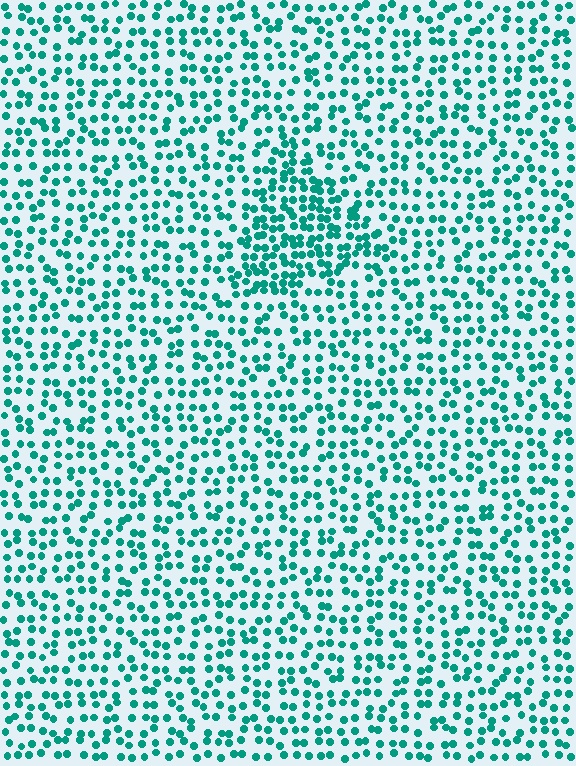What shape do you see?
I see a triangle.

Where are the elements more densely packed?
The elements are more densely packed inside the triangle boundary.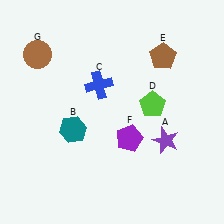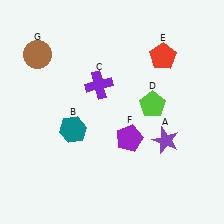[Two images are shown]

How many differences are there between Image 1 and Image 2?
There are 2 differences between the two images.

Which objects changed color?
C changed from blue to purple. E changed from brown to red.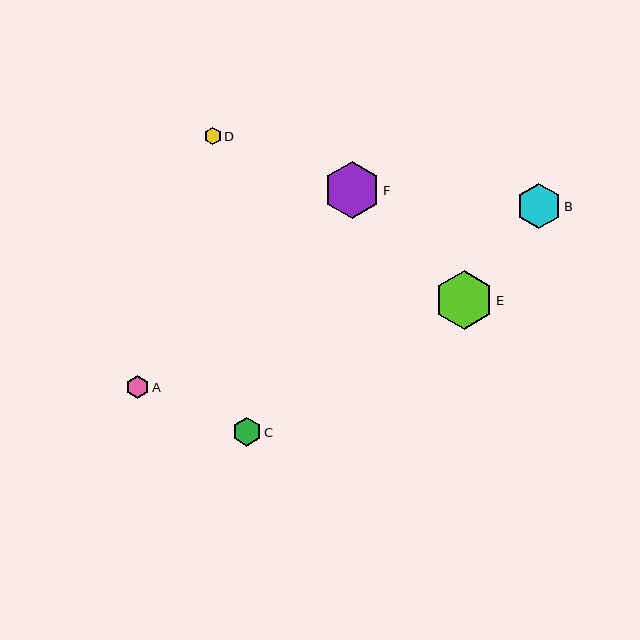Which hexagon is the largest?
Hexagon E is the largest with a size of approximately 59 pixels.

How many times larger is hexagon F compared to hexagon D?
Hexagon F is approximately 3.3 times the size of hexagon D.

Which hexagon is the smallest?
Hexagon D is the smallest with a size of approximately 17 pixels.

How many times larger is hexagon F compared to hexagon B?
Hexagon F is approximately 1.2 times the size of hexagon B.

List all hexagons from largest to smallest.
From largest to smallest: E, F, B, C, A, D.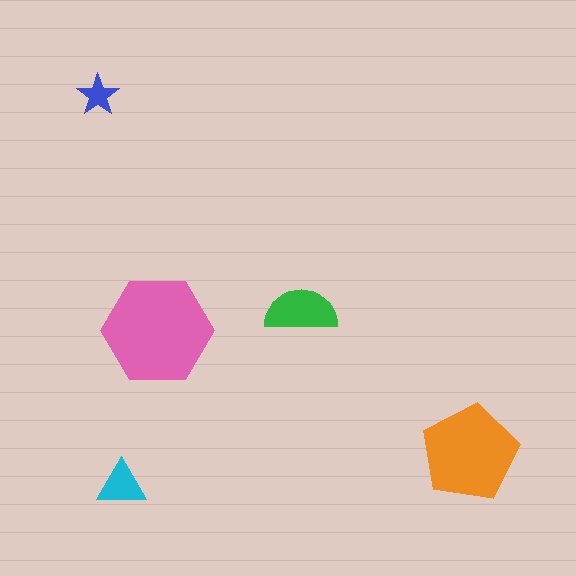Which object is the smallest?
The blue star.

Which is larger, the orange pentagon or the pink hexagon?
The pink hexagon.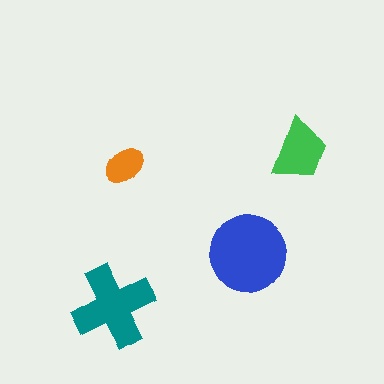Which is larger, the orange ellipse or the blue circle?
The blue circle.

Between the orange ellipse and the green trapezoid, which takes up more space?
The green trapezoid.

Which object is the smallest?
The orange ellipse.